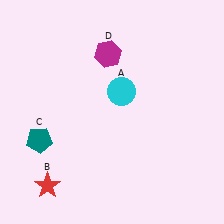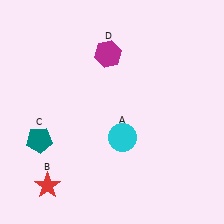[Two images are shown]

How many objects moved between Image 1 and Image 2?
1 object moved between the two images.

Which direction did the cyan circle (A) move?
The cyan circle (A) moved down.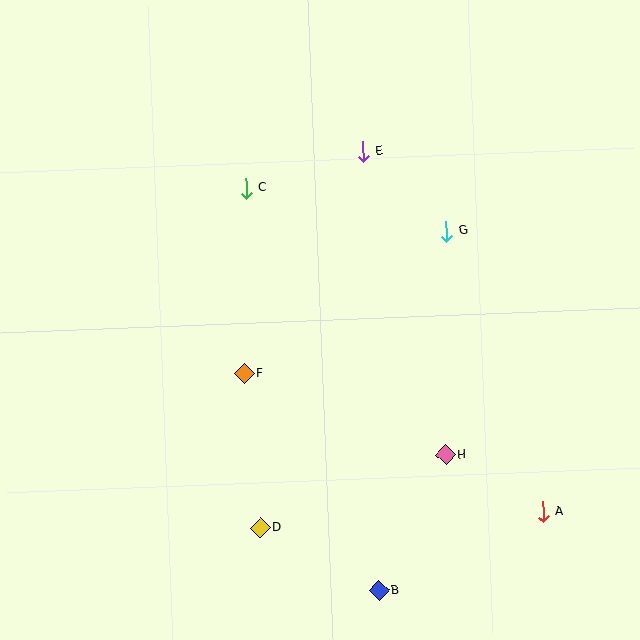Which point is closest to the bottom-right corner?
Point A is closest to the bottom-right corner.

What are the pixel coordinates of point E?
Point E is at (363, 151).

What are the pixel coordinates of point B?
Point B is at (379, 591).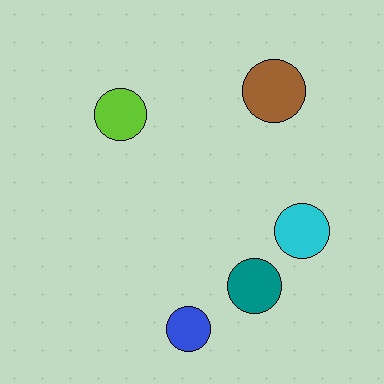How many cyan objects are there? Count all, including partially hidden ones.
There is 1 cyan object.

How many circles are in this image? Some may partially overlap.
There are 5 circles.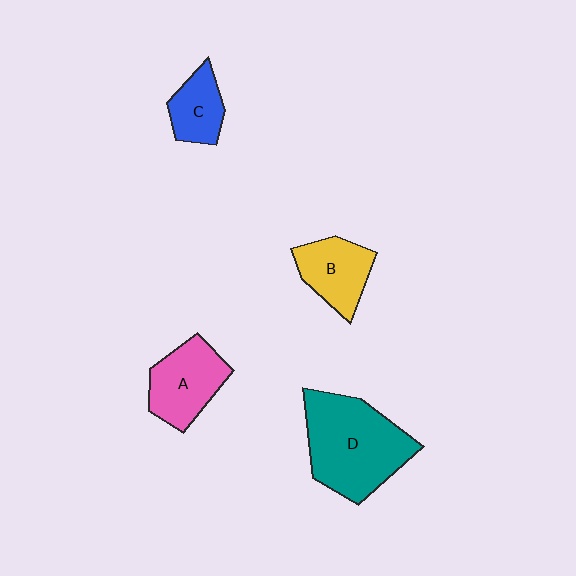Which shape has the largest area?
Shape D (teal).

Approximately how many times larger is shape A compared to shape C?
Approximately 1.5 times.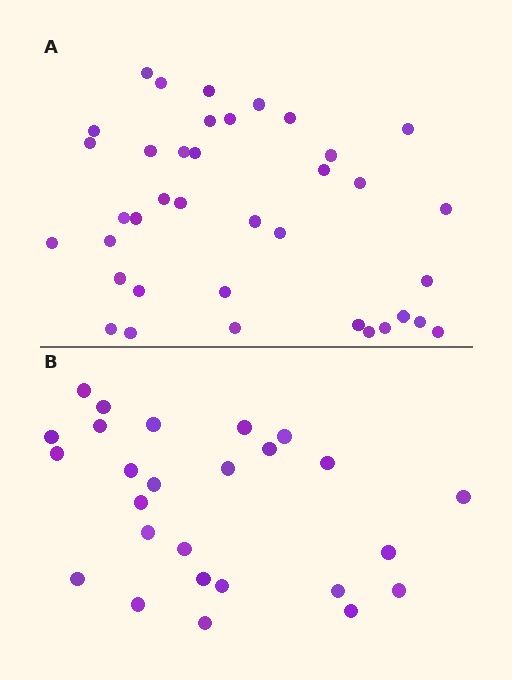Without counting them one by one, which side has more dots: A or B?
Region A (the top region) has more dots.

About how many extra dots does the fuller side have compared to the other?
Region A has roughly 12 or so more dots than region B.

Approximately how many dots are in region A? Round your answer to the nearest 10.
About 40 dots. (The exact count is 38, which rounds to 40.)